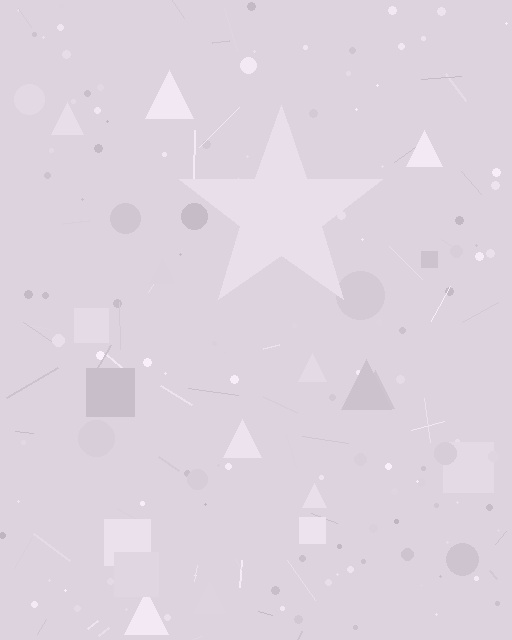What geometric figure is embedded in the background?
A star is embedded in the background.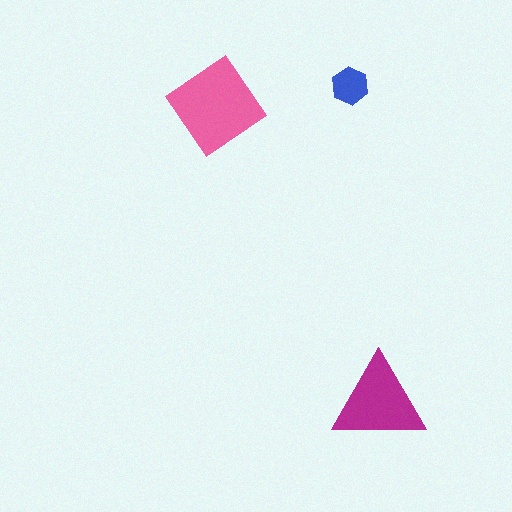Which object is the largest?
The pink diamond.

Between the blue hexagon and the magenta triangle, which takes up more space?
The magenta triangle.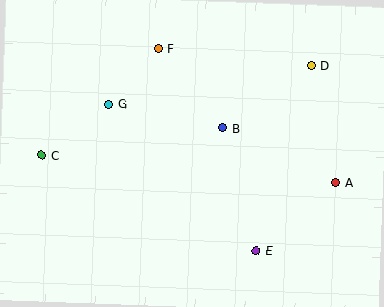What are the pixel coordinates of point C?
Point C is at (42, 155).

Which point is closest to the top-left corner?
Point G is closest to the top-left corner.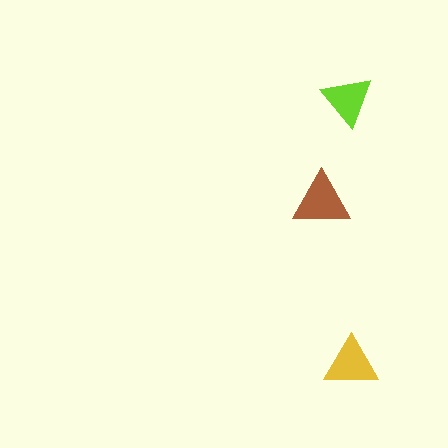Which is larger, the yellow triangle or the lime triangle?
The yellow one.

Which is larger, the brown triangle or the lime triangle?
The brown one.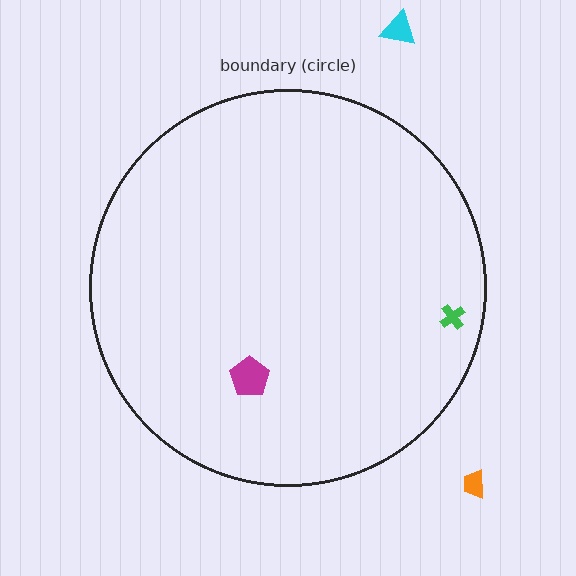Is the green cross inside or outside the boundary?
Inside.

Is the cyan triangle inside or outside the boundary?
Outside.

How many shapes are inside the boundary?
2 inside, 2 outside.